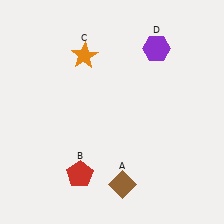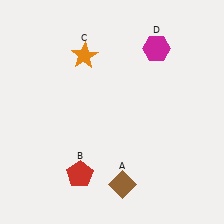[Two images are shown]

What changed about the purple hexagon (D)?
In Image 1, D is purple. In Image 2, it changed to magenta.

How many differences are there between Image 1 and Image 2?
There is 1 difference between the two images.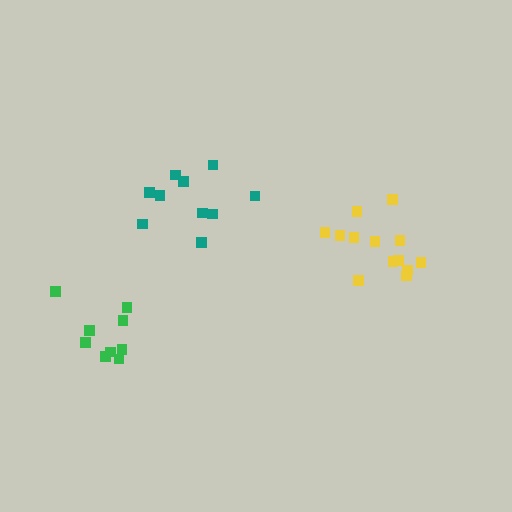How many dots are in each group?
Group 1: 13 dots, Group 2: 10 dots, Group 3: 9 dots (32 total).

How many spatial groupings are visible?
There are 3 spatial groupings.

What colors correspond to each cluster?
The clusters are colored: yellow, teal, green.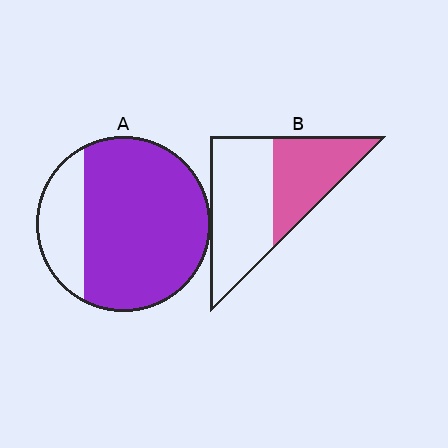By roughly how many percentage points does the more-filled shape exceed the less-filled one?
By roughly 35 percentage points (A over B).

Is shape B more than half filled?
No.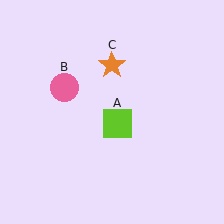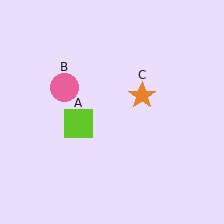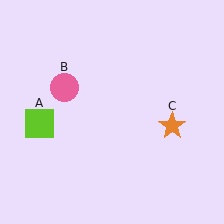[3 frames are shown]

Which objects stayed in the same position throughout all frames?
Pink circle (object B) remained stationary.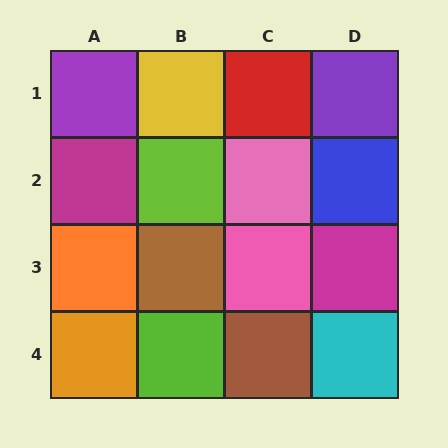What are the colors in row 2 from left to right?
Magenta, lime, pink, blue.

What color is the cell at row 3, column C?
Pink.